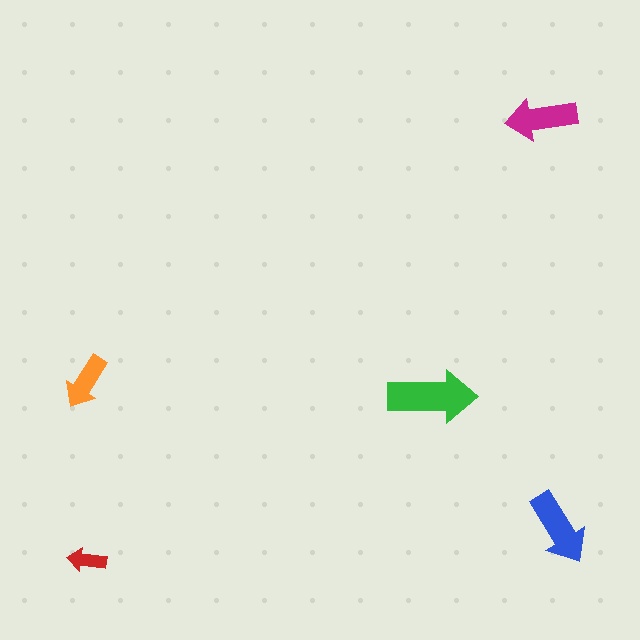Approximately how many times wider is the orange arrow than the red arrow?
About 1.5 times wider.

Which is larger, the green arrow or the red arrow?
The green one.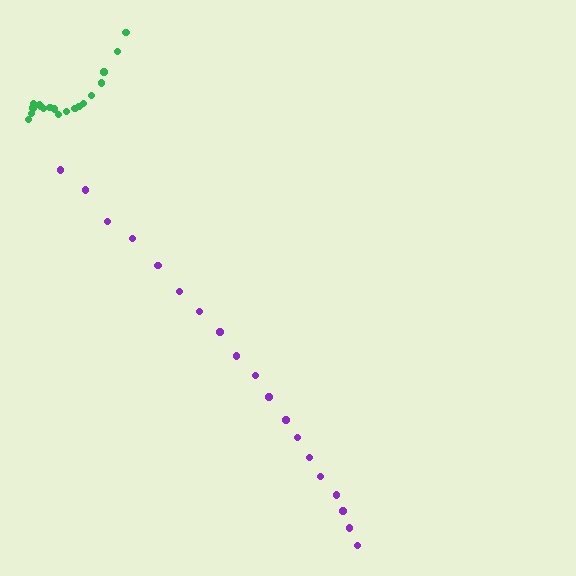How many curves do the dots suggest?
There are 2 distinct paths.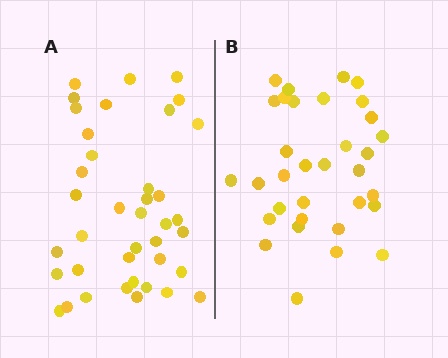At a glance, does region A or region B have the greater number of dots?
Region A (the left region) has more dots.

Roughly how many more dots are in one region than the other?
Region A has about 6 more dots than region B.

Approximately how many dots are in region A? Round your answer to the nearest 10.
About 40 dots. (The exact count is 39, which rounds to 40.)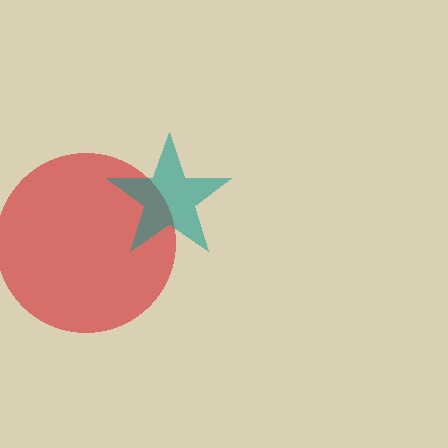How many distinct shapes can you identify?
There are 2 distinct shapes: a red circle, a teal star.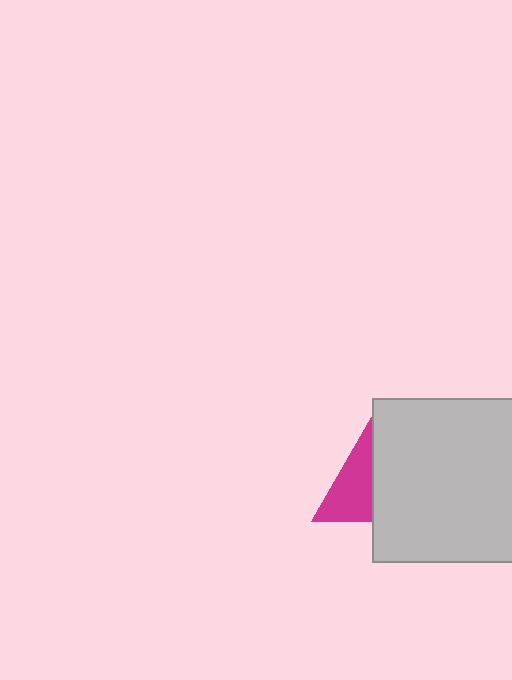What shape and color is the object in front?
The object in front is a light gray square.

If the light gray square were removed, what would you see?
You would see the complete magenta triangle.